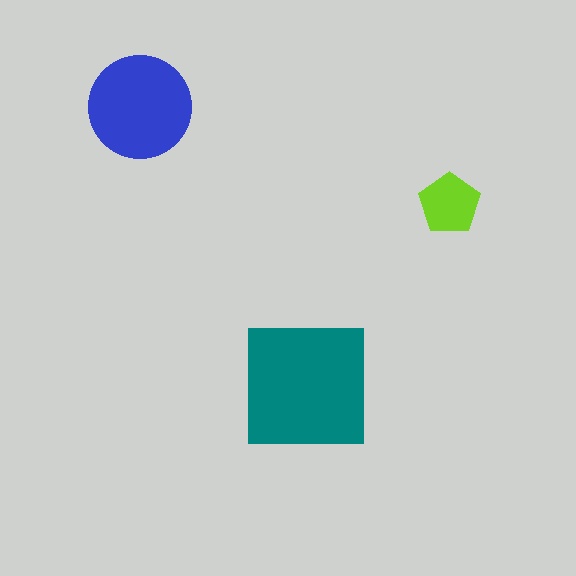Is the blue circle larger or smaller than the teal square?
Smaller.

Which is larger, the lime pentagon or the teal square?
The teal square.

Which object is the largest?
The teal square.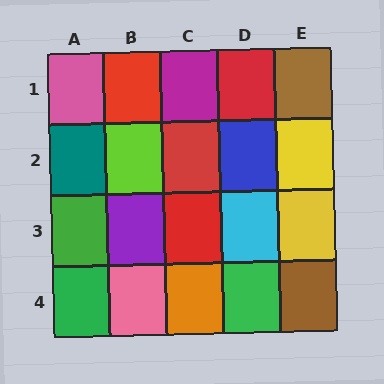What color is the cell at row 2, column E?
Yellow.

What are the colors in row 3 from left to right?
Green, purple, red, cyan, yellow.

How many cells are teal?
1 cell is teal.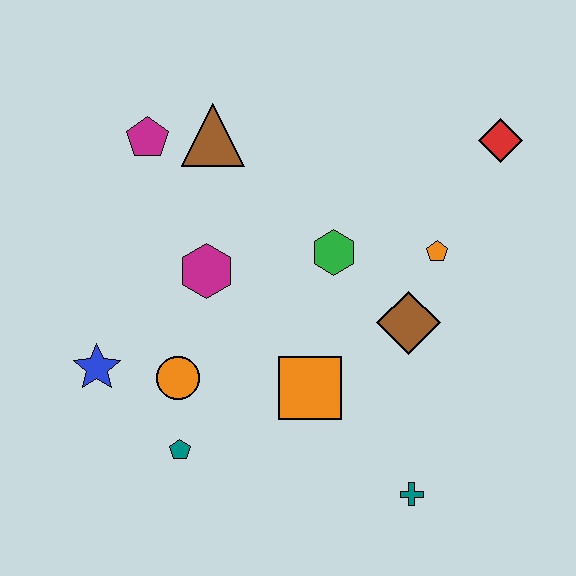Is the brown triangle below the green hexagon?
No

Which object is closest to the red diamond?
The orange pentagon is closest to the red diamond.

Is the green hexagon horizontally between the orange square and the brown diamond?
Yes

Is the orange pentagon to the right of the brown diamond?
Yes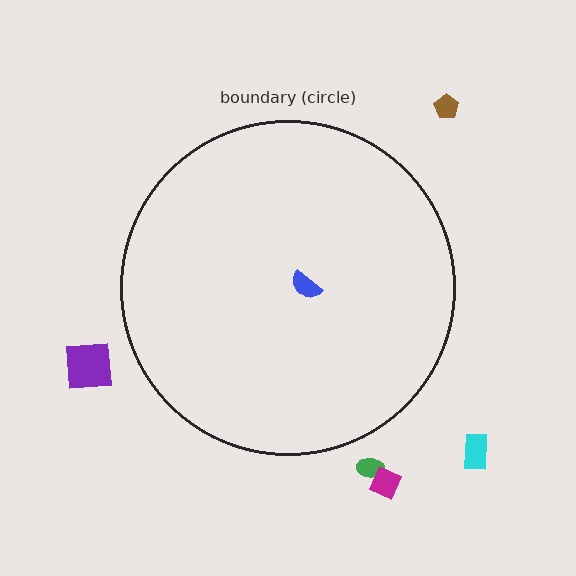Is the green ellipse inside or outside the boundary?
Outside.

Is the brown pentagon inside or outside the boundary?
Outside.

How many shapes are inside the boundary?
1 inside, 5 outside.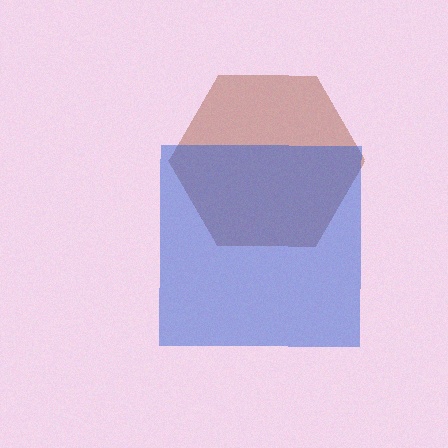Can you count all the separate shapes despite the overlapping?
Yes, there are 2 separate shapes.